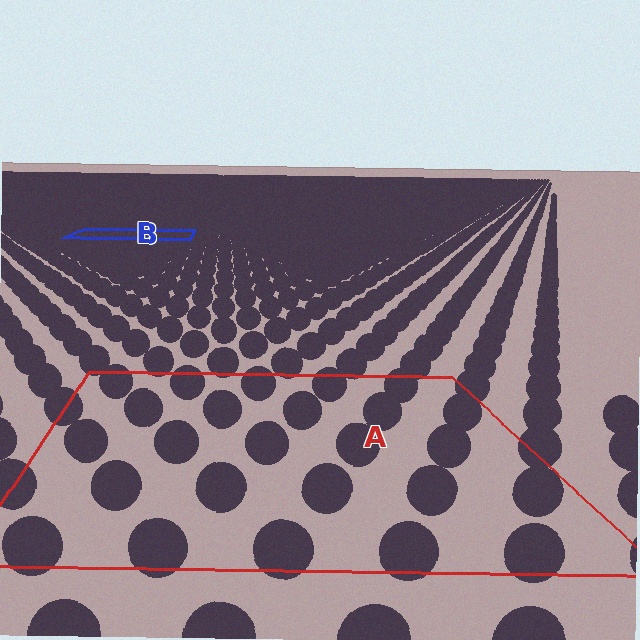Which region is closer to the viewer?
Region A is closer. The texture elements there are larger and more spread out.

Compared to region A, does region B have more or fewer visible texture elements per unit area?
Region B has more texture elements per unit area — they are packed more densely because it is farther away.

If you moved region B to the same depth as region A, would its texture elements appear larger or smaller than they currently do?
They would appear larger. At a closer depth, the same texture elements are projected at a bigger on-screen size.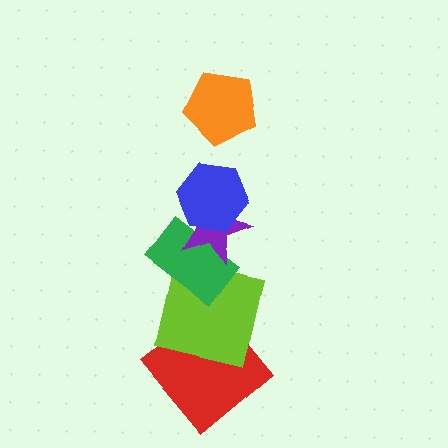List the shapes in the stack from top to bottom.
From top to bottom: the orange pentagon, the blue hexagon, the purple star, the green rectangle, the lime square, the red diamond.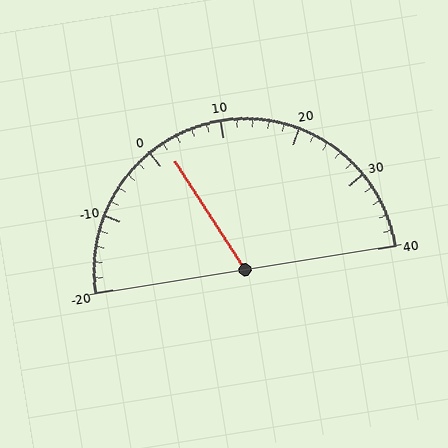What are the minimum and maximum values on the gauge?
The gauge ranges from -20 to 40.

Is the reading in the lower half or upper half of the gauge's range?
The reading is in the lower half of the range (-20 to 40).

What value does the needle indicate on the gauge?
The needle indicates approximately 2.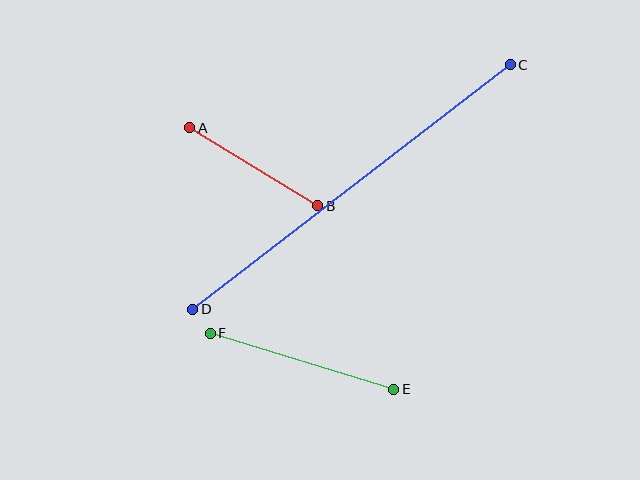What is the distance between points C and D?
The distance is approximately 400 pixels.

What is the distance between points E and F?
The distance is approximately 192 pixels.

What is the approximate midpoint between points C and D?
The midpoint is at approximately (352, 187) pixels.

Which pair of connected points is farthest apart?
Points C and D are farthest apart.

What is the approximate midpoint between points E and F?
The midpoint is at approximately (302, 361) pixels.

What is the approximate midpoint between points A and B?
The midpoint is at approximately (254, 167) pixels.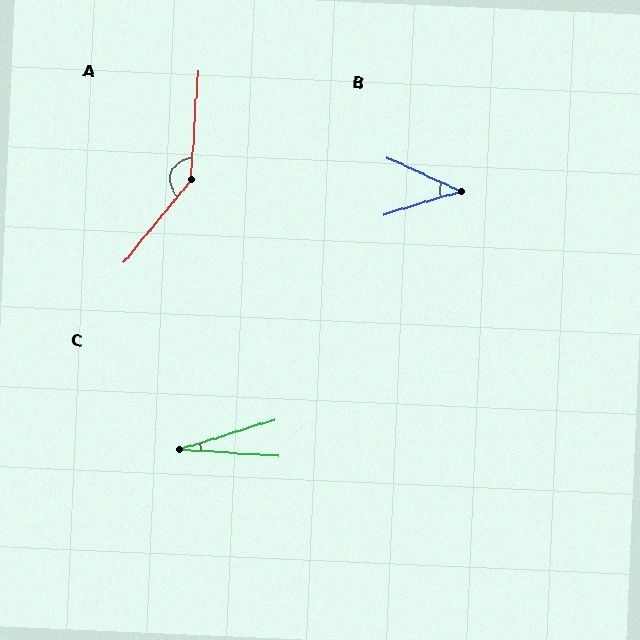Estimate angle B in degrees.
Approximately 41 degrees.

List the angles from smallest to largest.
C (21°), B (41°), A (145°).